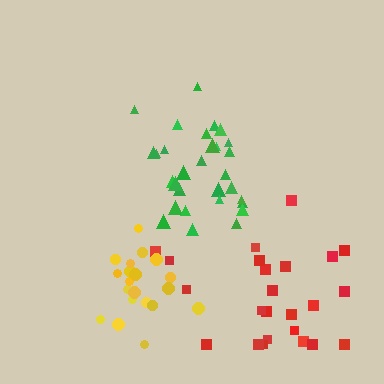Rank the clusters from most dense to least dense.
yellow, green, red.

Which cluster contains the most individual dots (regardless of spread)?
Green (30).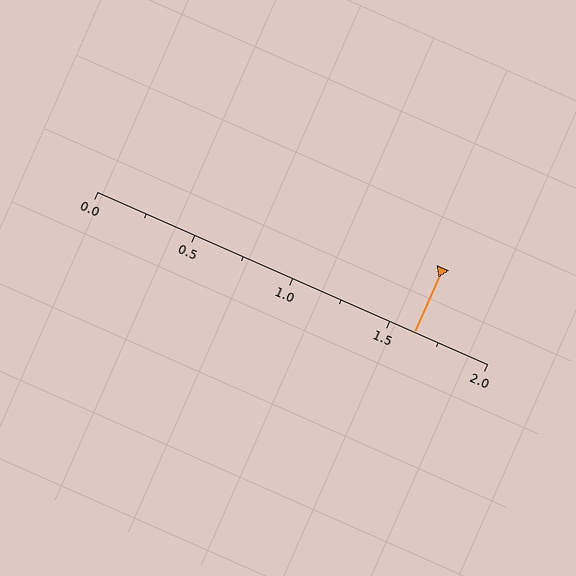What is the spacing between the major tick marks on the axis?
The major ticks are spaced 0.5 apart.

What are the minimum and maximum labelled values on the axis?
The axis runs from 0.0 to 2.0.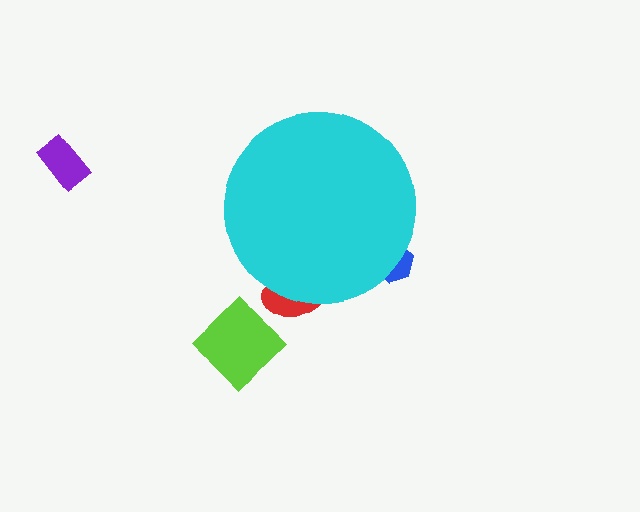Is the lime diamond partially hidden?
No, the lime diamond is fully visible.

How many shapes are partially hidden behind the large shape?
2 shapes are partially hidden.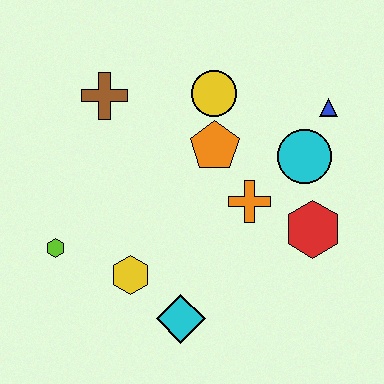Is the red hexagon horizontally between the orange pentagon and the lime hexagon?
No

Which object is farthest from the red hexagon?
The lime hexagon is farthest from the red hexagon.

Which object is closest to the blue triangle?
The cyan circle is closest to the blue triangle.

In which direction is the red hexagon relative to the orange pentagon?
The red hexagon is to the right of the orange pentagon.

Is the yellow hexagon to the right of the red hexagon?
No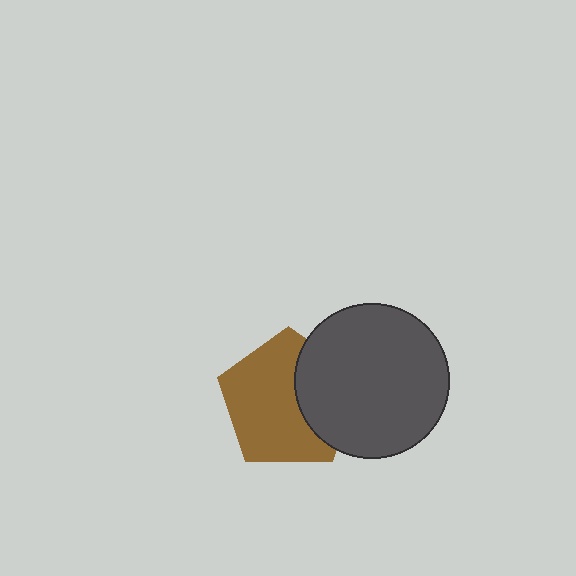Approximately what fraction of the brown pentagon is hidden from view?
Roughly 34% of the brown pentagon is hidden behind the dark gray circle.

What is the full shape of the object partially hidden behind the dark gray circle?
The partially hidden object is a brown pentagon.